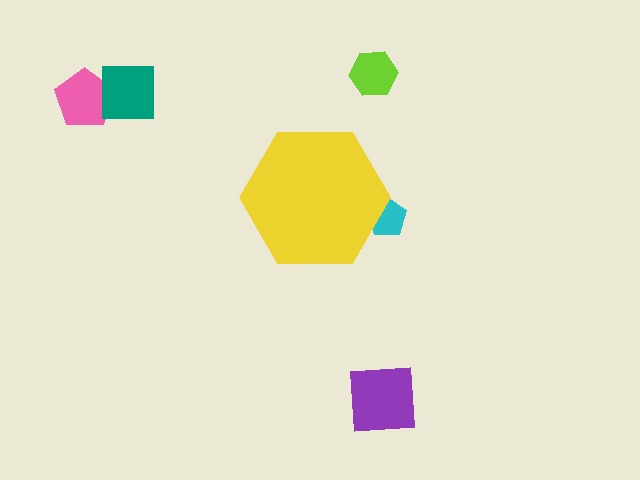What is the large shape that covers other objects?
A yellow hexagon.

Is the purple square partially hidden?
No, the purple square is fully visible.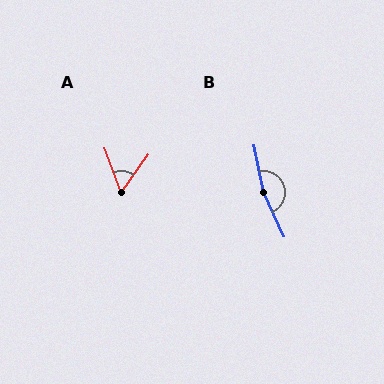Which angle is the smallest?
A, at approximately 55 degrees.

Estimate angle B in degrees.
Approximately 166 degrees.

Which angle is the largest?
B, at approximately 166 degrees.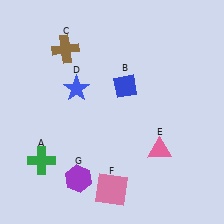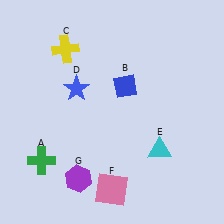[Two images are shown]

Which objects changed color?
C changed from brown to yellow. E changed from pink to cyan.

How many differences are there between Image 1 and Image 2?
There are 2 differences between the two images.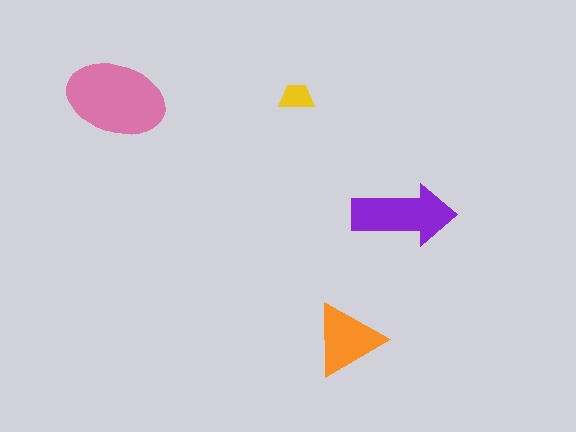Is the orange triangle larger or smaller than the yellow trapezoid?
Larger.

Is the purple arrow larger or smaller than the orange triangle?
Larger.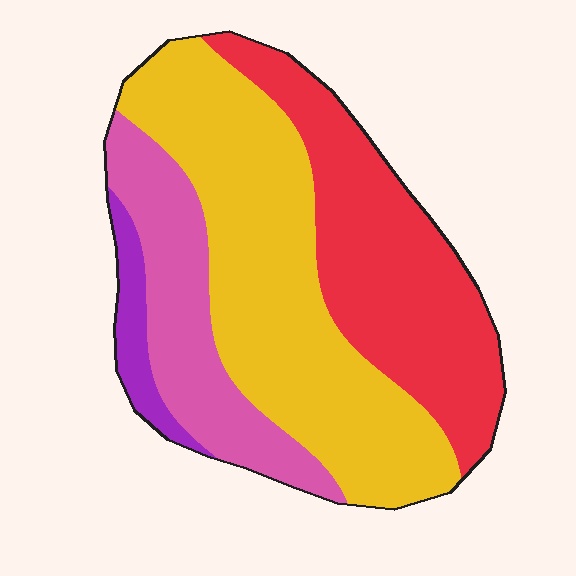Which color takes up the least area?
Purple, at roughly 5%.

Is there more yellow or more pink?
Yellow.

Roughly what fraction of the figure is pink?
Pink takes up about one fifth (1/5) of the figure.